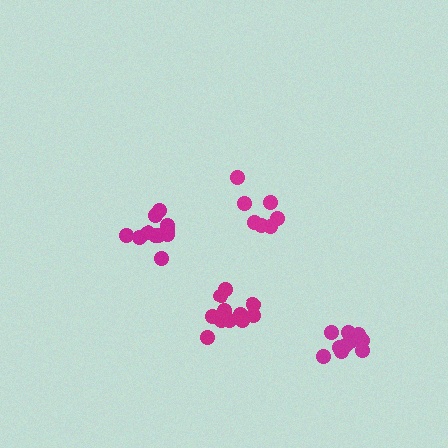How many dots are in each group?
Group 1: 11 dots, Group 2: 12 dots, Group 3: 11 dots, Group 4: 7 dots (41 total).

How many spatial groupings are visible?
There are 4 spatial groupings.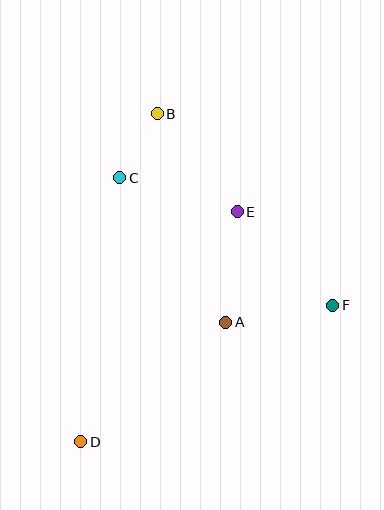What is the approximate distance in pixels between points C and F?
The distance between C and F is approximately 248 pixels.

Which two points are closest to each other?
Points B and C are closest to each other.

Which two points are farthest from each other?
Points B and D are farthest from each other.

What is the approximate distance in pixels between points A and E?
The distance between A and E is approximately 111 pixels.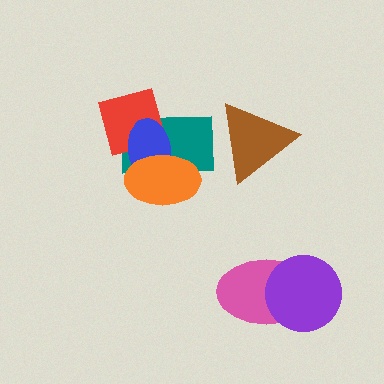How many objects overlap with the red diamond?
3 objects overlap with the red diamond.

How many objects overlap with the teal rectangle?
3 objects overlap with the teal rectangle.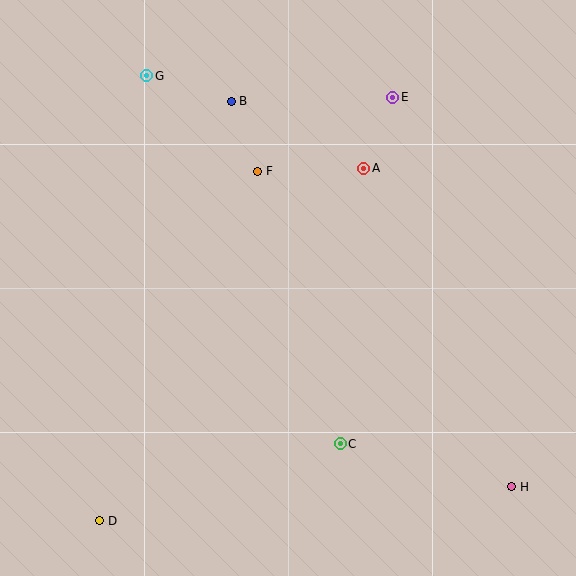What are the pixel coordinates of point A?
Point A is at (364, 168).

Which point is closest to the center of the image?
Point F at (258, 171) is closest to the center.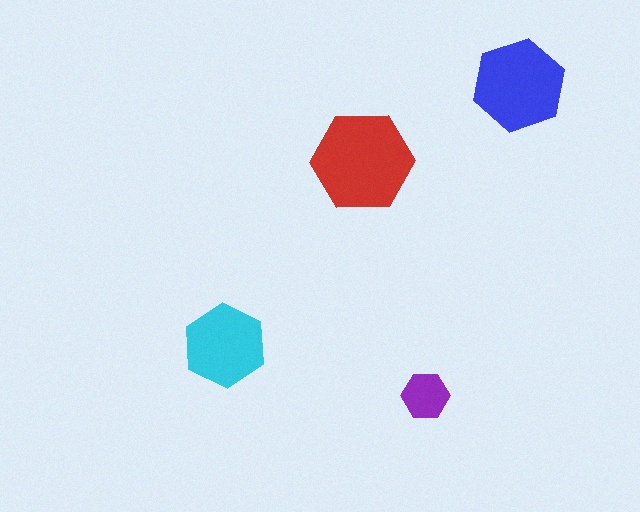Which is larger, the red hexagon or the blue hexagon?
The red one.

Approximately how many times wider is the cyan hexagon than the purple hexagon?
About 1.5 times wider.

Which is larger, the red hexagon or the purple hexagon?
The red one.